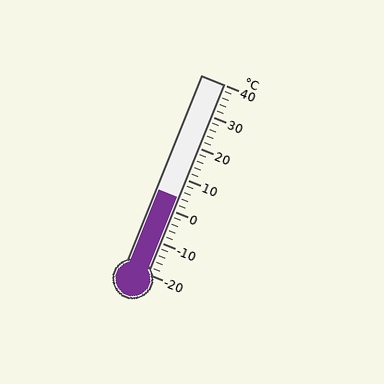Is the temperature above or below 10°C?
The temperature is below 10°C.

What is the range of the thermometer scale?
The thermometer scale ranges from -20°C to 40°C.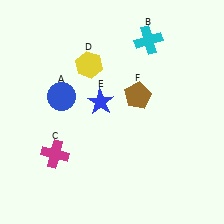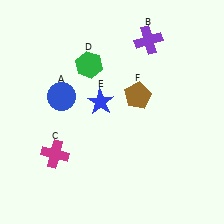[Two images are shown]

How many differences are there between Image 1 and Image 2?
There are 2 differences between the two images.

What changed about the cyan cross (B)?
In Image 1, B is cyan. In Image 2, it changed to purple.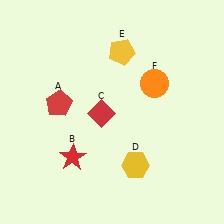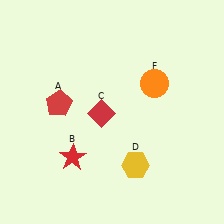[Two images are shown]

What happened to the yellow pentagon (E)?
The yellow pentagon (E) was removed in Image 2. It was in the top-right area of Image 1.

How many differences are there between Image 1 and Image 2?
There is 1 difference between the two images.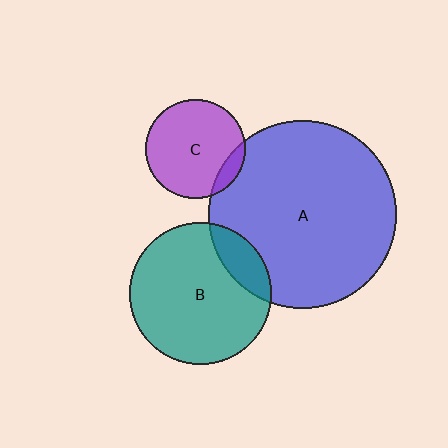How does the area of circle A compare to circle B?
Approximately 1.8 times.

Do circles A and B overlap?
Yes.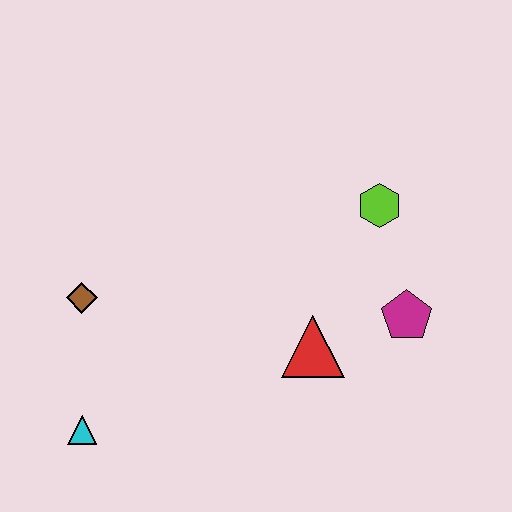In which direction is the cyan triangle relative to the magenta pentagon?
The cyan triangle is to the left of the magenta pentagon.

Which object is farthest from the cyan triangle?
The lime hexagon is farthest from the cyan triangle.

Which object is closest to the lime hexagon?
The magenta pentagon is closest to the lime hexagon.